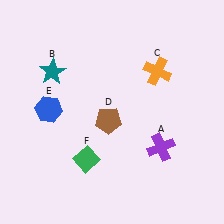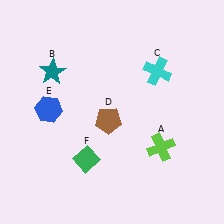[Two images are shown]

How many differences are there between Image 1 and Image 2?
There are 2 differences between the two images.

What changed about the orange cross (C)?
In Image 1, C is orange. In Image 2, it changed to cyan.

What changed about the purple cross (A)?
In Image 1, A is purple. In Image 2, it changed to lime.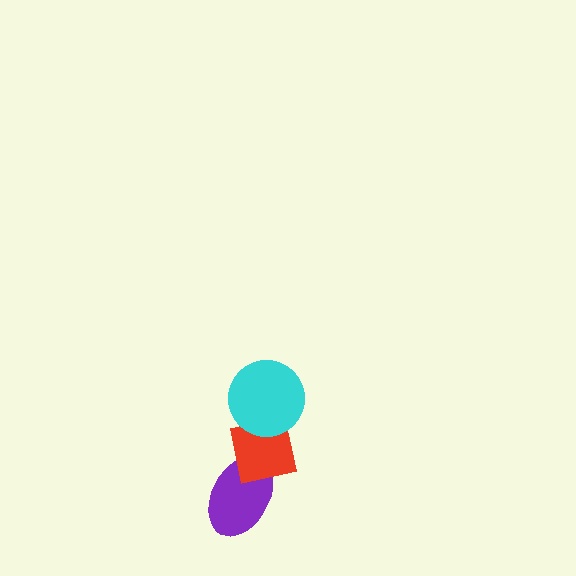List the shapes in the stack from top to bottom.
From top to bottom: the cyan circle, the red square, the purple ellipse.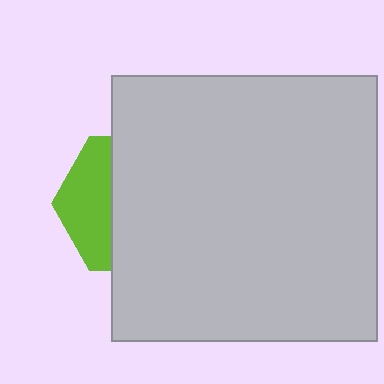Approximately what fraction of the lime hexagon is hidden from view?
Roughly 65% of the lime hexagon is hidden behind the light gray rectangle.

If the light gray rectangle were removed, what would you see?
You would see the complete lime hexagon.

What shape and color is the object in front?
The object in front is a light gray rectangle.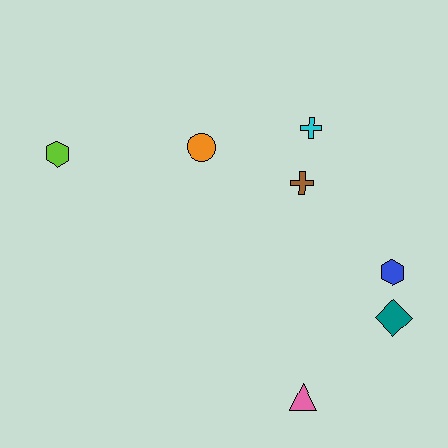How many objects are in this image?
There are 7 objects.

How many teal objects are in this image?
There is 1 teal object.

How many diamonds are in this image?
There is 1 diamond.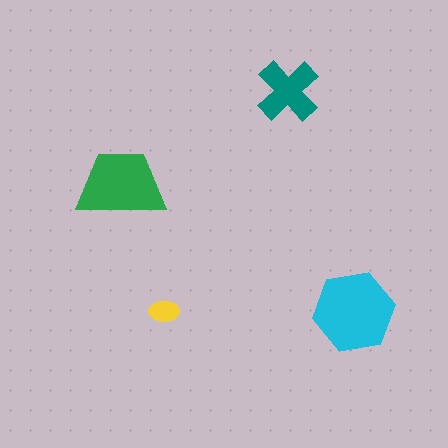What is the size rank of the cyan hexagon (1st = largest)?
1st.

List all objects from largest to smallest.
The cyan hexagon, the green trapezoid, the teal cross, the yellow ellipse.